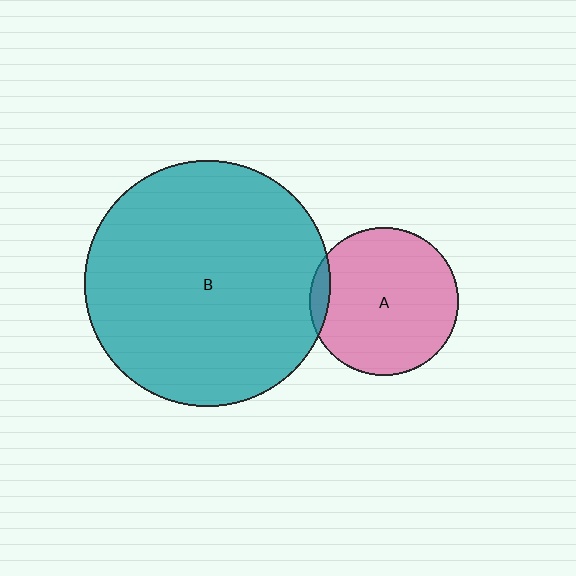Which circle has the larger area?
Circle B (teal).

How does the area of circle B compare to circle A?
Approximately 2.7 times.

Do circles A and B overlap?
Yes.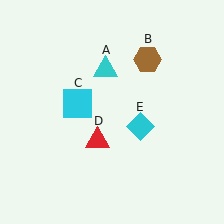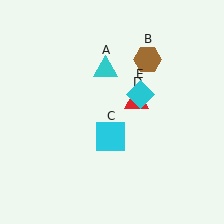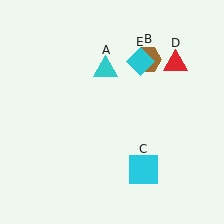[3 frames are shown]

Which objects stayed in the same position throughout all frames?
Cyan triangle (object A) and brown hexagon (object B) remained stationary.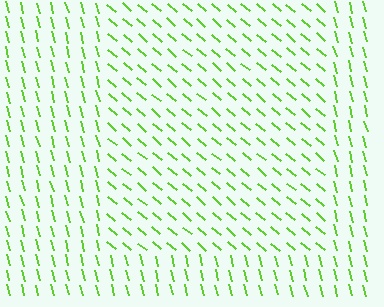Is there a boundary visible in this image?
Yes, there is a texture boundary formed by a change in line orientation.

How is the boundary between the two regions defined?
The boundary is defined purely by a change in line orientation (approximately 35 degrees difference). All lines are the same color and thickness.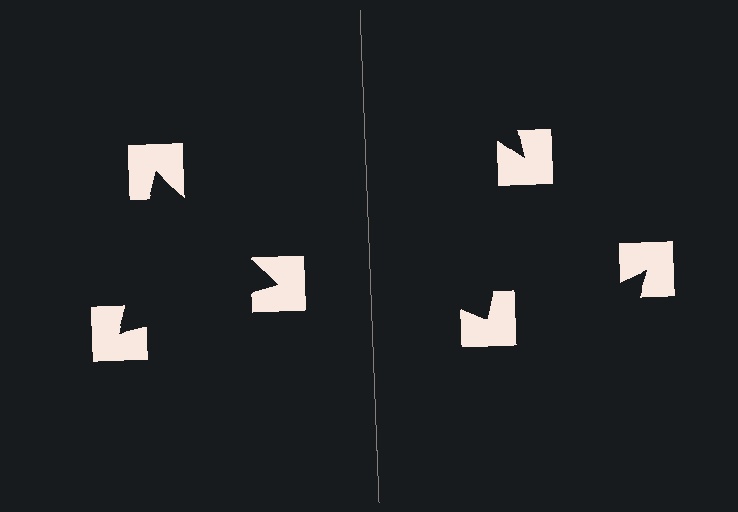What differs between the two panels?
The notched squares are positioned identically on both sides; only the wedge orientations differ. On the left they align to a triangle; on the right they are misaligned.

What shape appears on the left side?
An illusory triangle.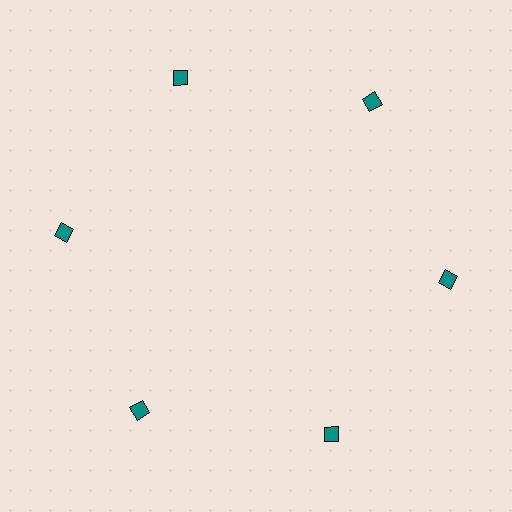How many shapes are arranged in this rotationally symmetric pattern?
There are 6 shapes, arranged in 6 groups of 1.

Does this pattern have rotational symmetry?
Yes, this pattern has 6-fold rotational symmetry. It looks the same after rotating 60 degrees around the center.